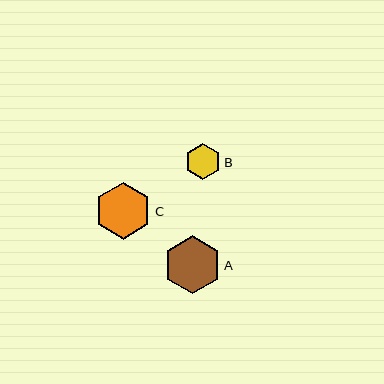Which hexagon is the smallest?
Hexagon B is the smallest with a size of approximately 36 pixels.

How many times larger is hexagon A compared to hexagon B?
Hexagon A is approximately 1.6 times the size of hexagon B.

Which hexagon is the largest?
Hexagon A is the largest with a size of approximately 58 pixels.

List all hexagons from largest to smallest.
From largest to smallest: A, C, B.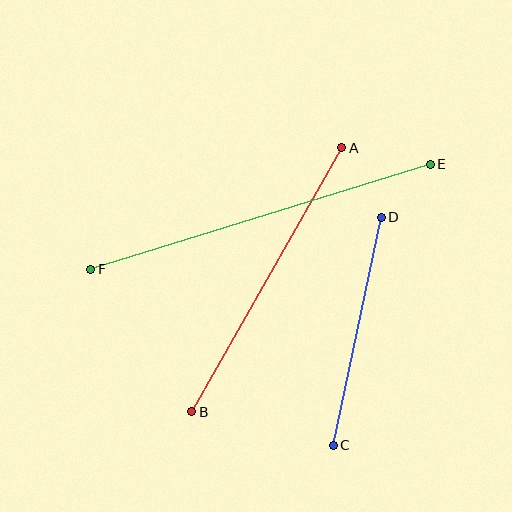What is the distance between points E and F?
The distance is approximately 355 pixels.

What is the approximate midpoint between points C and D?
The midpoint is at approximately (357, 331) pixels.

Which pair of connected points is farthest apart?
Points E and F are farthest apart.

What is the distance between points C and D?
The distance is approximately 233 pixels.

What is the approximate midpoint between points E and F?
The midpoint is at approximately (261, 217) pixels.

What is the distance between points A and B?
The distance is approximately 303 pixels.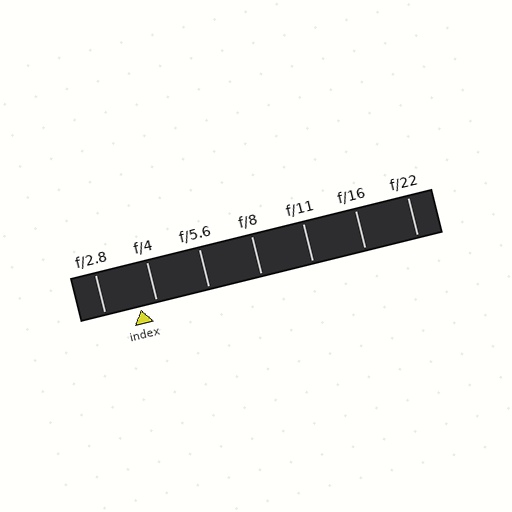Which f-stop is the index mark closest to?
The index mark is closest to f/4.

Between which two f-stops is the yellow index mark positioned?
The index mark is between f/2.8 and f/4.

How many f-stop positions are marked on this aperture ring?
There are 7 f-stop positions marked.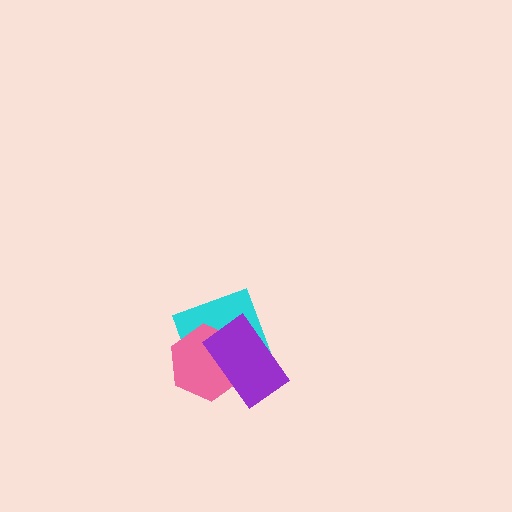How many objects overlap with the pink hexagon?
2 objects overlap with the pink hexagon.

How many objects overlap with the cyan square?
2 objects overlap with the cyan square.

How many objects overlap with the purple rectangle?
2 objects overlap with the purple rectangle.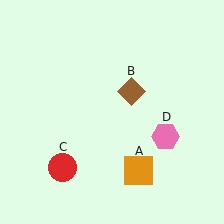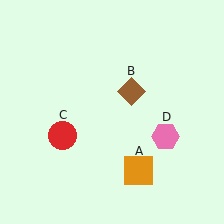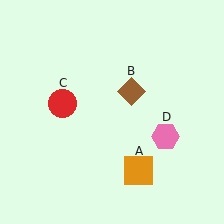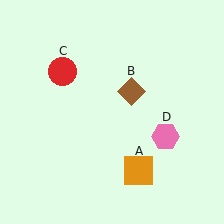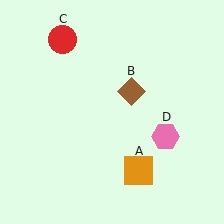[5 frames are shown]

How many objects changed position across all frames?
1 object changed position: red circle (object C).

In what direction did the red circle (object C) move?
The red circle (object C) moved up.